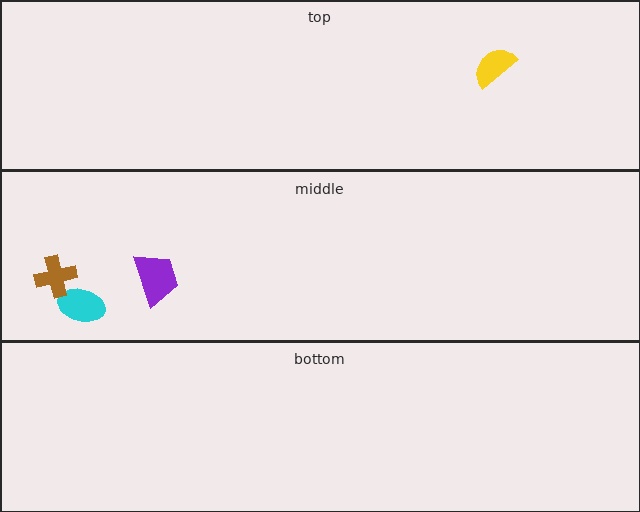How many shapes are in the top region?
1.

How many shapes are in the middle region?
3.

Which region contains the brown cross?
The middle region.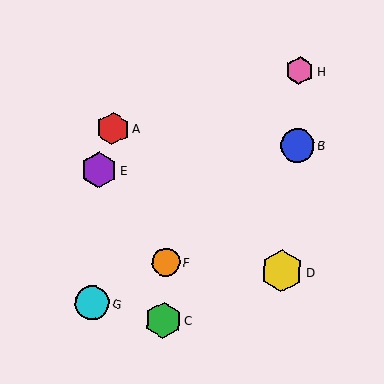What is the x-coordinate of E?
Object E is at x≈99.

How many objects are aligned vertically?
2 objects (C, F) are aligned vertically.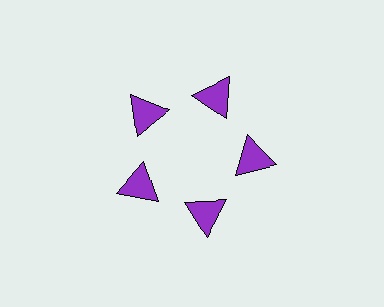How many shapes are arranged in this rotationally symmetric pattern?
There are 5 shapes, arranged in 5 groups of 1.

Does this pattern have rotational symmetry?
Yes, this pattern has 5-fold rotational symmetry. It looks the same after rotating 72 degrees around the center.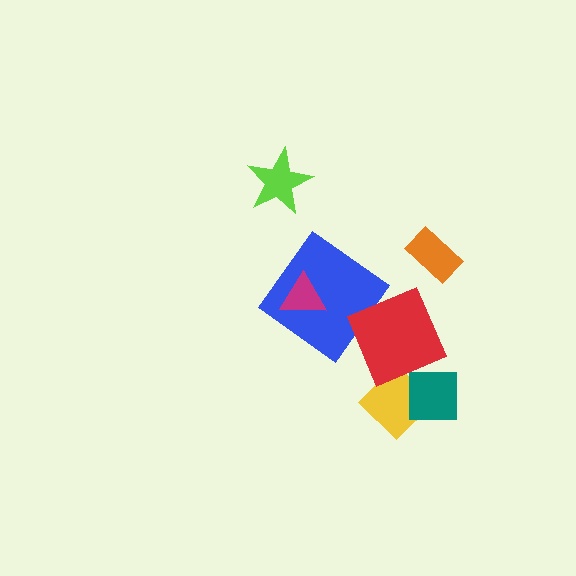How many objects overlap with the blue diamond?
1 object overlaps with the blue diamond.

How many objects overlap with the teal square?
1 object overlaps with the teal square.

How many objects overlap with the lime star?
0 objects overlap with the lime star.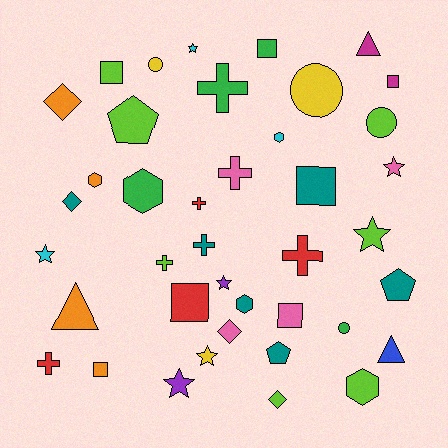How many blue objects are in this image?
There is 1 blue object.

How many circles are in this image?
There are 4 circles.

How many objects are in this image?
There are 40 objects.